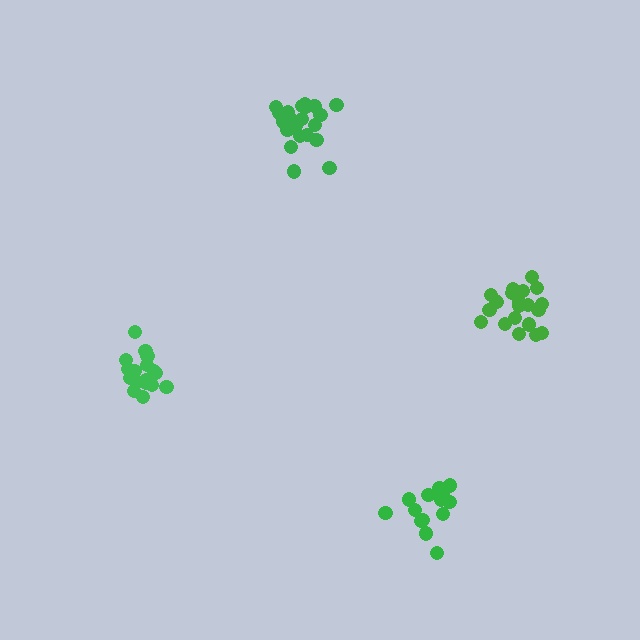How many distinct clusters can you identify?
There are 4 distinct clusters.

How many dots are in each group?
Group 1: 16 dots, Group 2: 21 dots, Group 3: 21 dots, Group 4: 18 dots (76 total).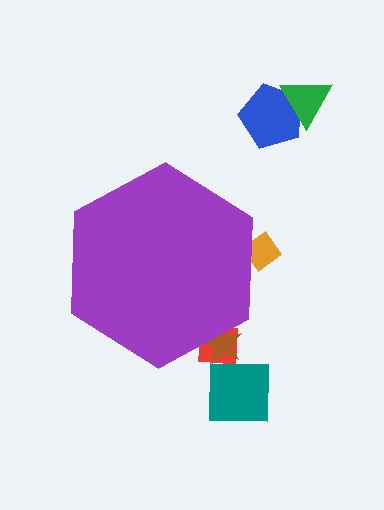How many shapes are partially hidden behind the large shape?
3 shapes are partially hidden.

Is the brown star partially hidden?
Yes, the brown star is partially hidden behind the purple hexagon.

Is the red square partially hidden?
Yes, the red square is partially hidden behind the purple hexagon.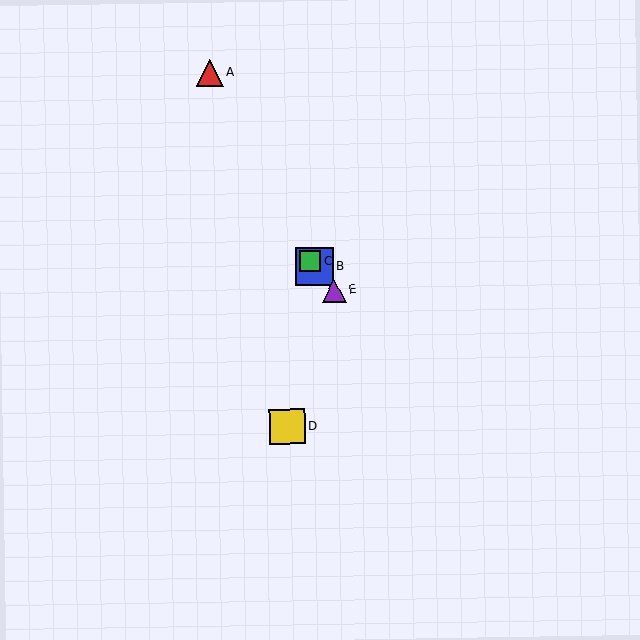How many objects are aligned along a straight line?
3 objects (B, C, E) are aligned along a straight line.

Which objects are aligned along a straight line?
Objects B, C, E are aligned along a straight line.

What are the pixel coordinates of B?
Object B is at (315, 267).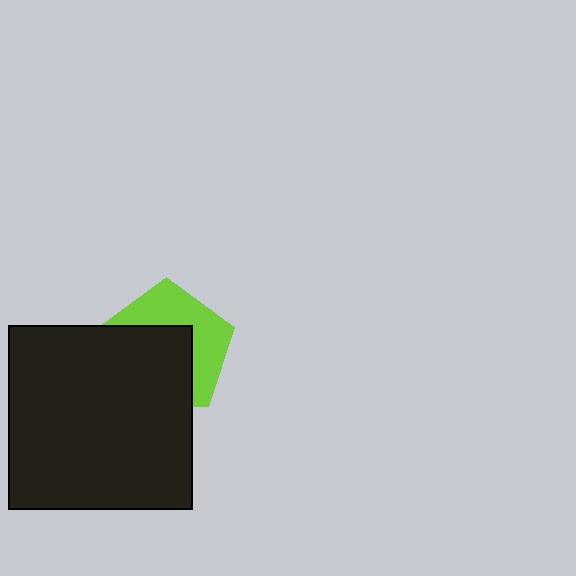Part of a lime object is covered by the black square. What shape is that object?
It is a pentagon.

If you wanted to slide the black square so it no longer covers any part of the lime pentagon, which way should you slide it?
Slide it toward the lower-left — that is the most direct way to separate the two shapes.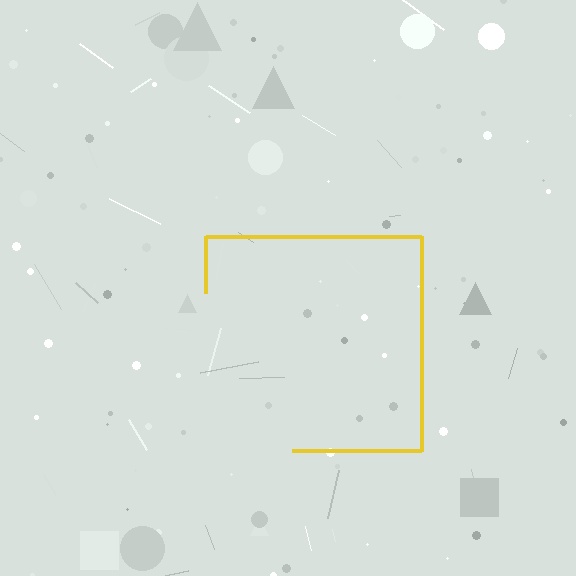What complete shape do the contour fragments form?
The contour fragments form a square.